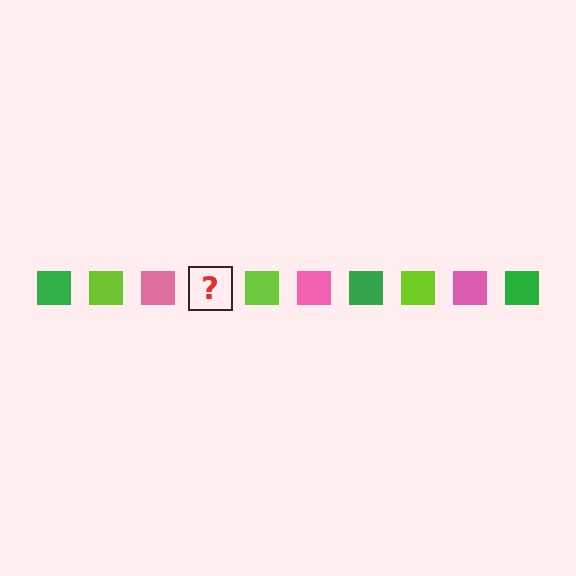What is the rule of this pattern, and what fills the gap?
The rule is that the pattern cycles through green, lime, pink squares. The gap should be filled with a green square.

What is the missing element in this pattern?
The missing element is a green square.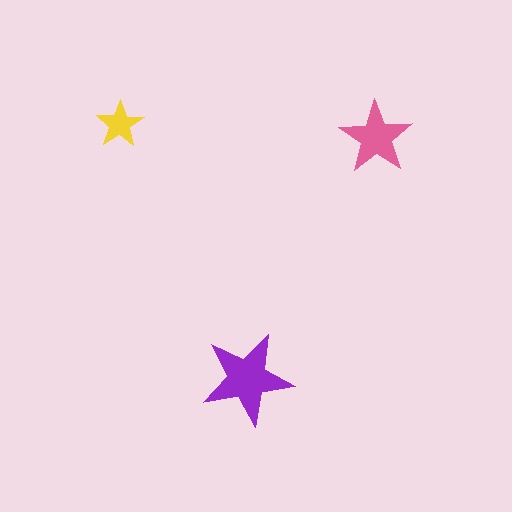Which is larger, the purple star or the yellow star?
The purple one.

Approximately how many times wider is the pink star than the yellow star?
About 1.5 times wider.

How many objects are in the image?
There are 3 objects in the image.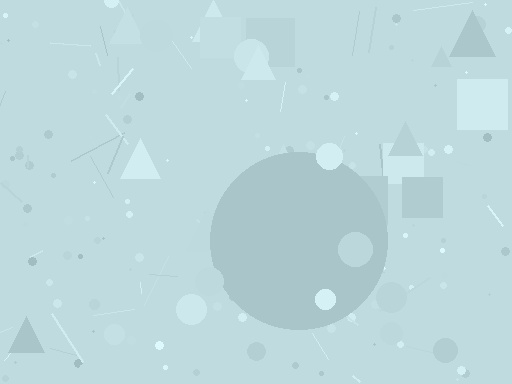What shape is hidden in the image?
A circle is hidden in the image.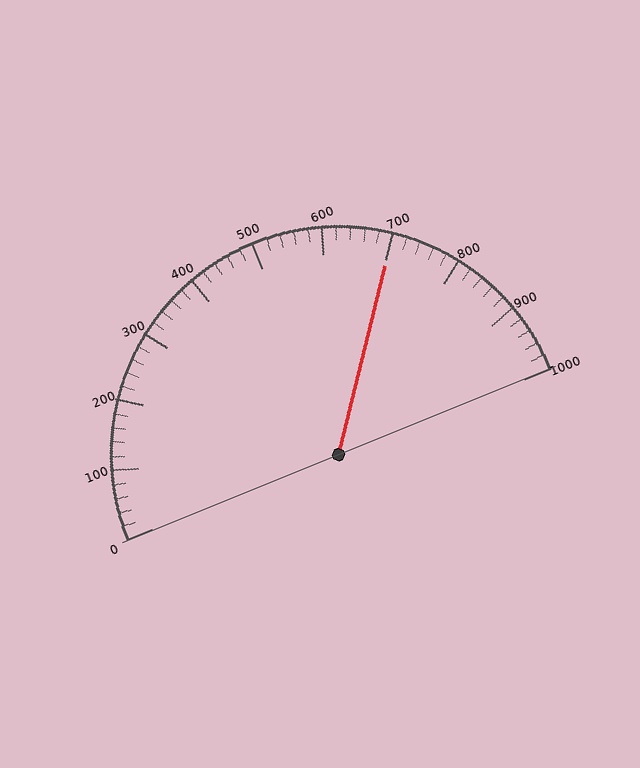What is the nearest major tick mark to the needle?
The nearest major tick mark is 700.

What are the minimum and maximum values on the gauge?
The gauge ranges from 0 to 1000.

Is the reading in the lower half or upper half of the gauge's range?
The reading is in the upper half of the range (0 to 1000).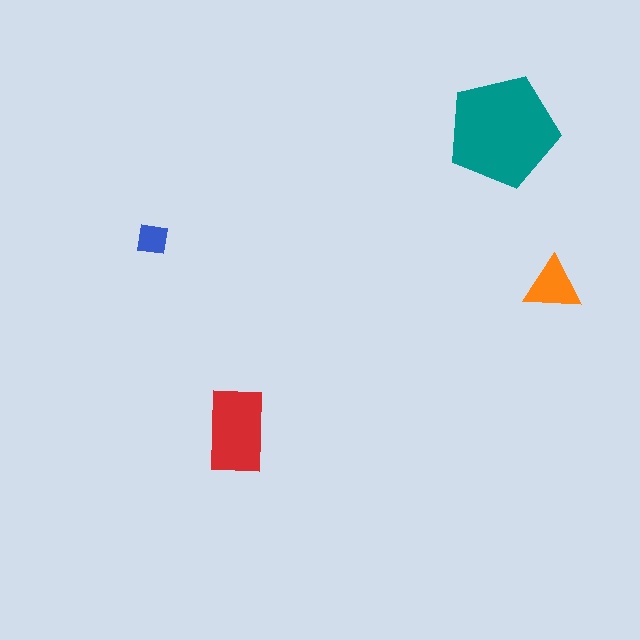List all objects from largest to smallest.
The teal pentagon, the red rectangle, the orange triangle, the blue square.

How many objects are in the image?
There are 4 objects in the image.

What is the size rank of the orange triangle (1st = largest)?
3rd.